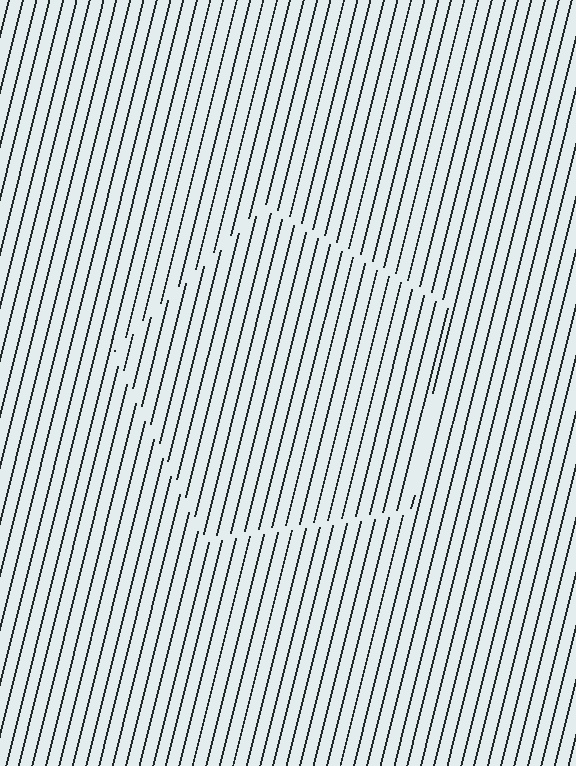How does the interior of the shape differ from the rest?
The interior of the shape contains the same grating, shifted by half a period — the contour is defined by the phase discontinuity where line-ends from the inner and outer gratings abut.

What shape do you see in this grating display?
An illusory pentagon. The interior of the shape contains the same grating, shifted by half a period — the contour is defined by the phase discontinuity where line-ends from the inner and outer gratings abut.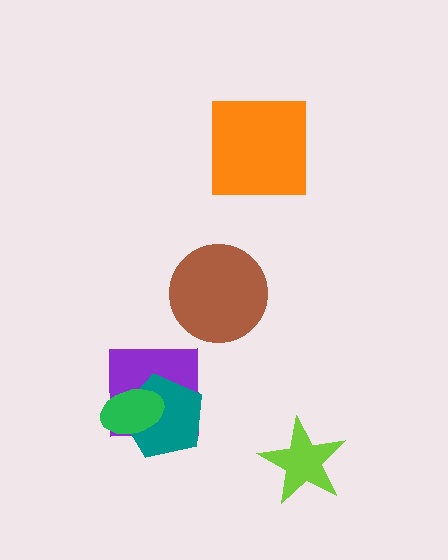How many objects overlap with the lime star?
0 objects overlap with the lime star.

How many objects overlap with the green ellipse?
2 objects overlap with the green ellipse.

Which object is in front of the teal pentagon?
The green ellipse is in front of the teal pentagon.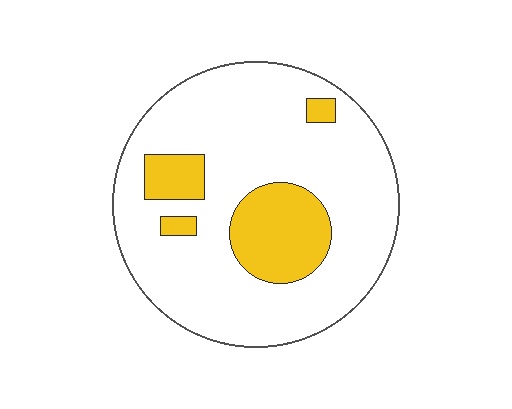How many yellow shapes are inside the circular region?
4.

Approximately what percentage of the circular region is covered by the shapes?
Approximately 20%.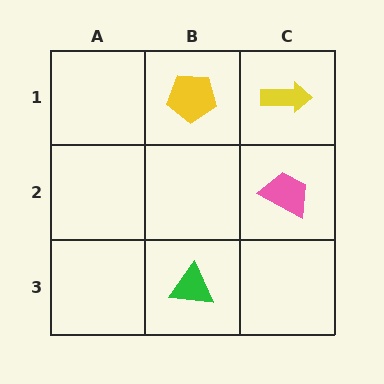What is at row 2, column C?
A pink trapezoid.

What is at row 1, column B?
A yellow pentagon.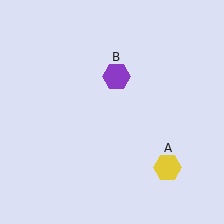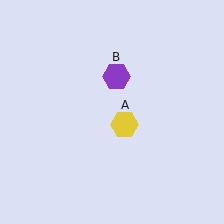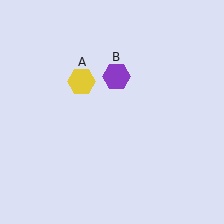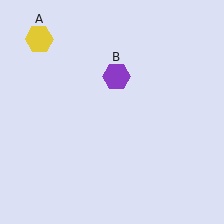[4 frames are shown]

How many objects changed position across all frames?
1 object changed position: yellow hexagon (object A).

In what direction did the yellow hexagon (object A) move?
The yellow hexagon (object A) moved up and to the left.